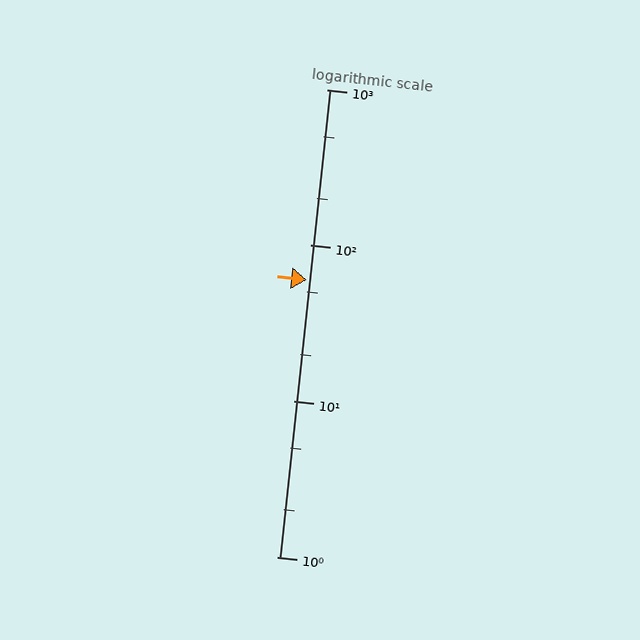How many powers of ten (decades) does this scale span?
The scale spans 3 decades, from 1 to 1000.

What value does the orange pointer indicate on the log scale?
The pointer indicates approximately 60.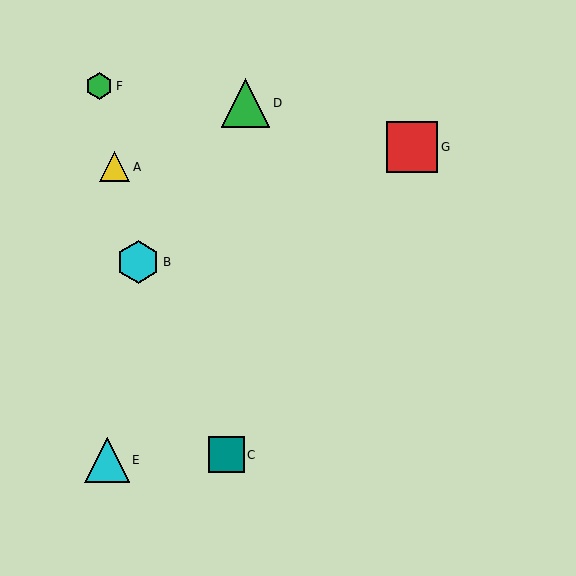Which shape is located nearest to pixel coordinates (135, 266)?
The cyan hexagon (labeled B) at (138, 262) is nearest to that location.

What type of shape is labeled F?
Shape F is a green hexagon.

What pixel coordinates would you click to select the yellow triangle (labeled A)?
Click at (115, 167) to select the yellow triangle A.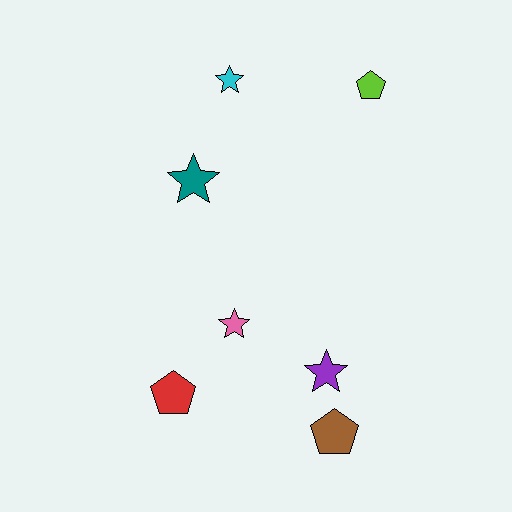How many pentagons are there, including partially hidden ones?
There are 3 pentagons.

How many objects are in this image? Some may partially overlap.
There are 7 objects.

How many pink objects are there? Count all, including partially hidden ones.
There is 1 pink object.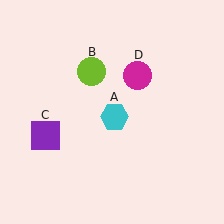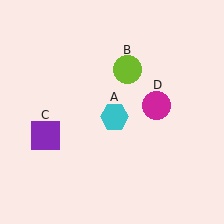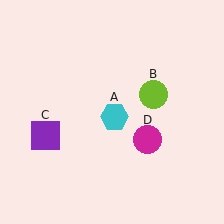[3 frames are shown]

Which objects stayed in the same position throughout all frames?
Cyan hexagon (object A) and purple square (object C) remained stationary.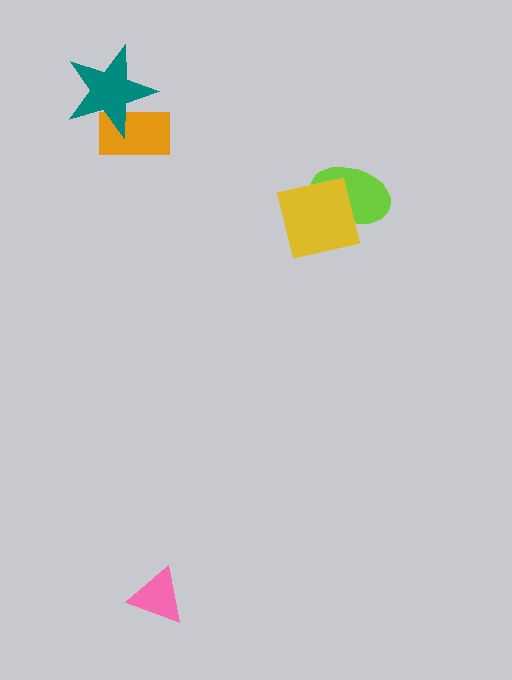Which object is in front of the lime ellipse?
The yellow square is in front of the lime ellipse.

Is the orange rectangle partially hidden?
Yes, it is partially covered by another shape.